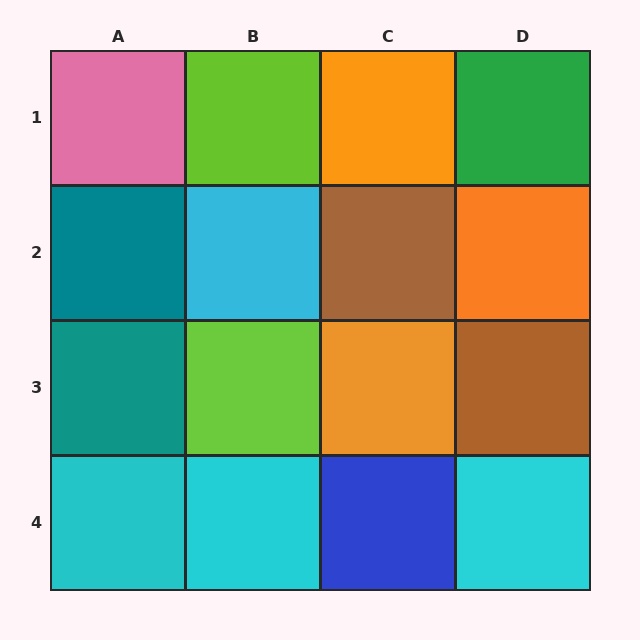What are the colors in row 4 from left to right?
Cyan, cyan, blue, cyan.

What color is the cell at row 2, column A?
Teal.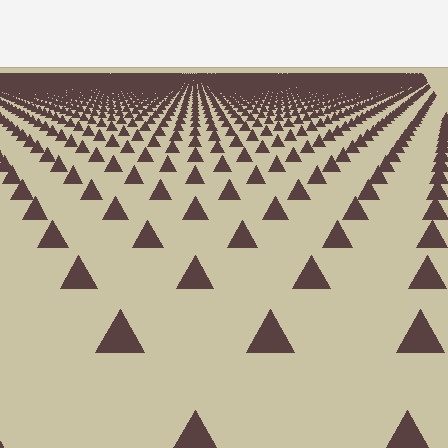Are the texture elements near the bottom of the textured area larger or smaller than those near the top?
Larger. Near the bottom, elements are closer to the viewer and appear at a bigger on-screen size.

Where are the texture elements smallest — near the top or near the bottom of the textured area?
Near the top.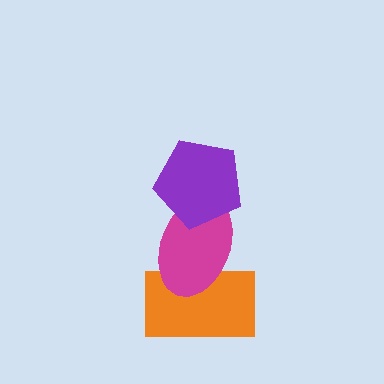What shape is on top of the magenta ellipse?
The purple pentagon is on top of the magenta ellipse.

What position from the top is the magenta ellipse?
The magenta ellipse is 2nd from the top.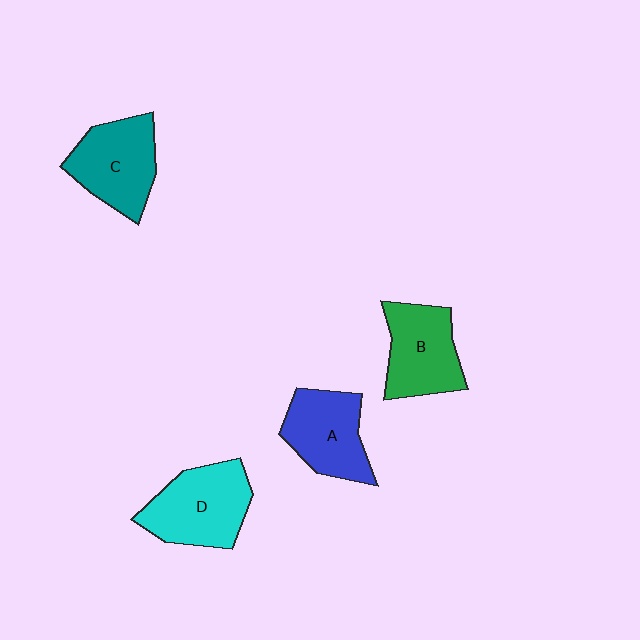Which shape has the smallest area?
Shape A (blue).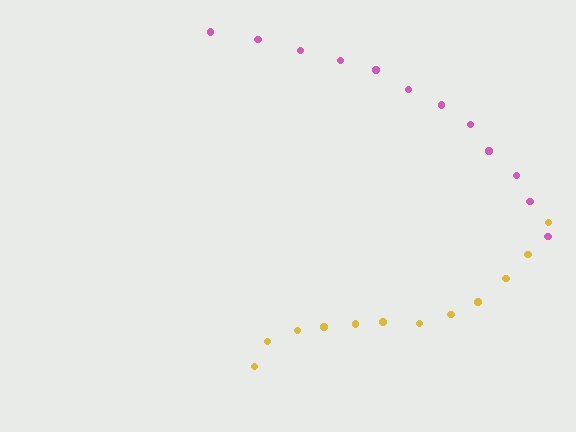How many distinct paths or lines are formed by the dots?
There are 2 distinct paths.